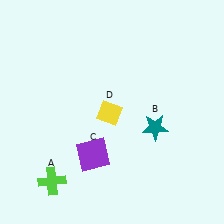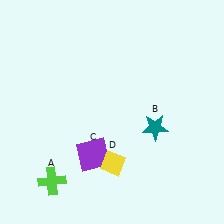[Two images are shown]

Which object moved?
The yellow diamond (D) moved down.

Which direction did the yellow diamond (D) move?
The yellow diamond (D) moved down.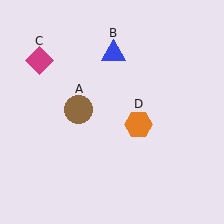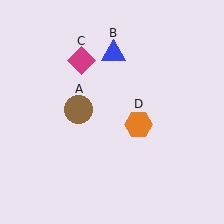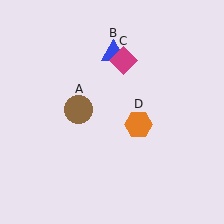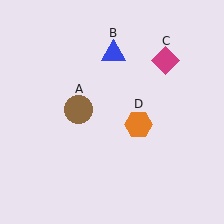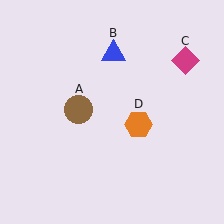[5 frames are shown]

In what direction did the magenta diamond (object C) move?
The magenta diamond (object C) moved right.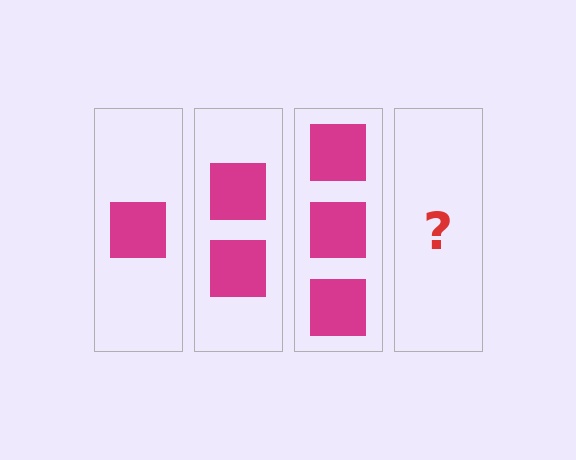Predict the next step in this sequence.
The next step is 4 squares.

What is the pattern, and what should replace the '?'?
The pattern is that each step adds one more square. The '?' should be 4 squares.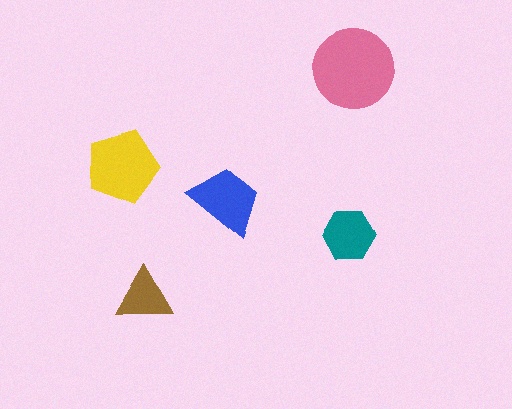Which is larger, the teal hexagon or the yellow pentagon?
The yellow pentagon.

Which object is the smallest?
The brown triangle.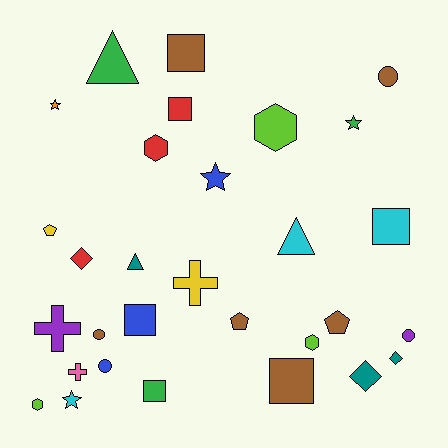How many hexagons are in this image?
There are 4 hexagons.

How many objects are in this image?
There are 30 objects.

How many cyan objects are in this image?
There are 3 cyan objects.